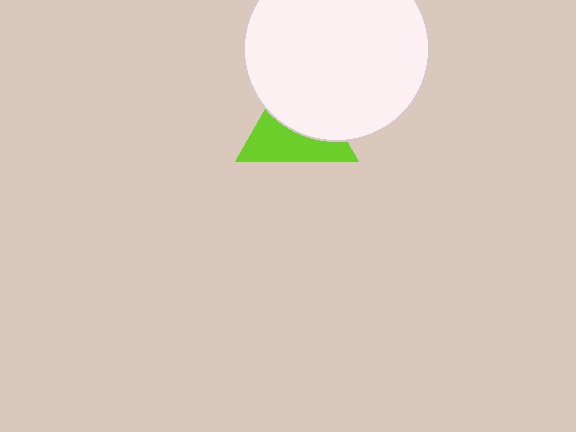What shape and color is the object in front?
The object in front is a white circle.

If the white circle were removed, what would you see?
You would see the complete lime triangle.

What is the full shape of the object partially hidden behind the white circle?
The partially hidden object is a lime triangle.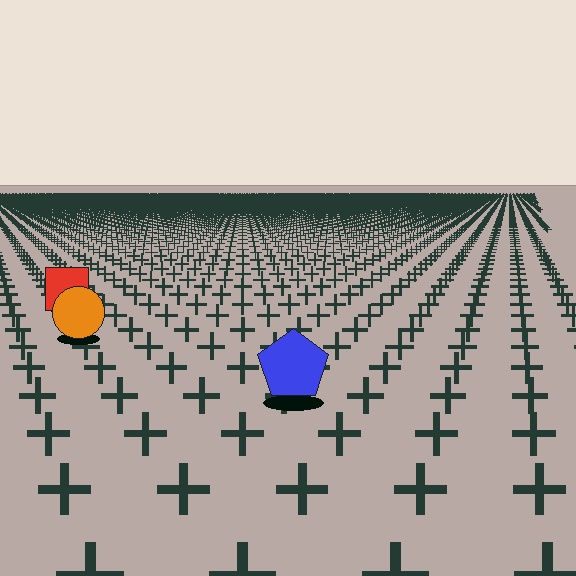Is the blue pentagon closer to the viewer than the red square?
Yes. The blue pentagon is closer — you can tell from the texture gradient: the ground texture is coarser near it.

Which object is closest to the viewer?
The blue pentagon is closest. The texture marks near it are larger and more spread out.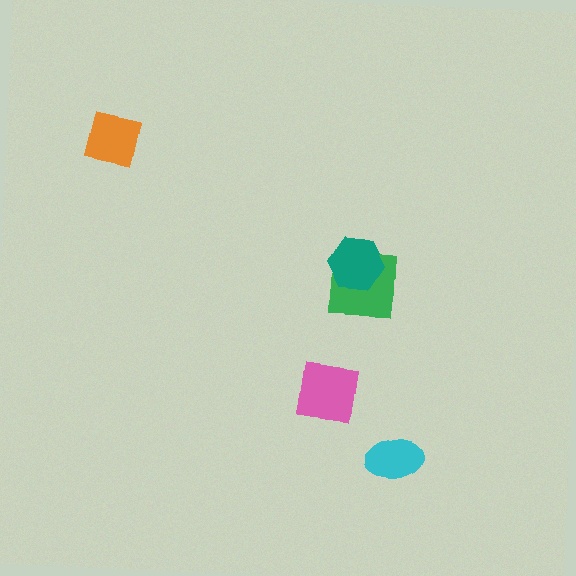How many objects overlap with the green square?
1 object overlaps with the green square.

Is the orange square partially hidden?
No, no other shape covers it.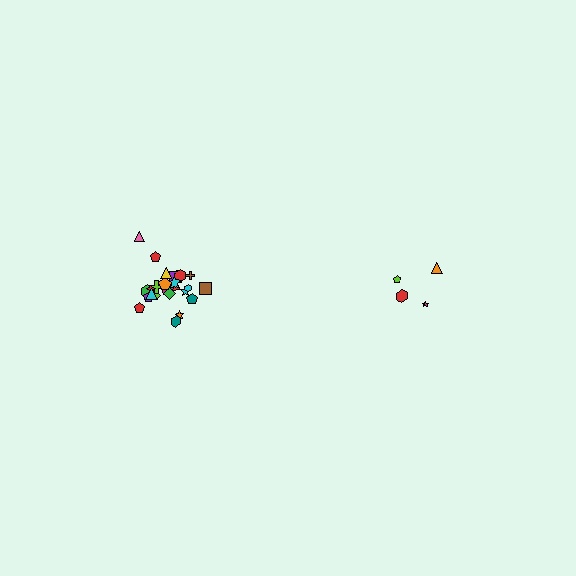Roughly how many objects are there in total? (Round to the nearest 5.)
Roughly 30 objects in total.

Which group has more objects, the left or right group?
The left group.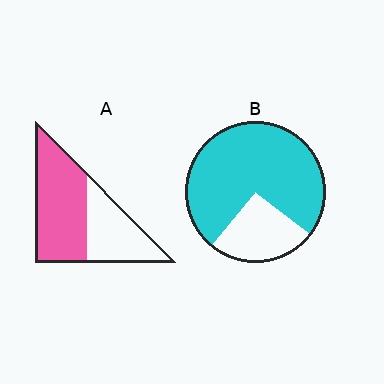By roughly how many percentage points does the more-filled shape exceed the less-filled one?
By roughly 15 percentage points (B over A).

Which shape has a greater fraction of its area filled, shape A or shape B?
Shape B.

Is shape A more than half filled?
Yes.